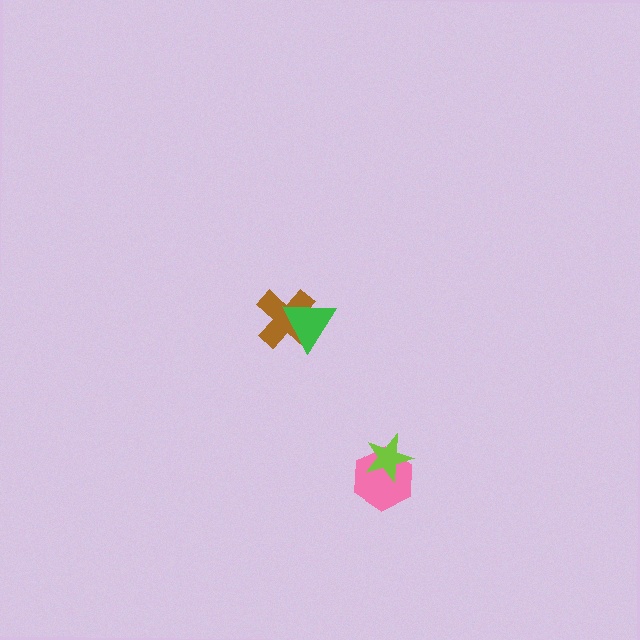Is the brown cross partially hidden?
Yes, it is partially covered by another shape.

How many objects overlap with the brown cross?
1 object overlaps with the brown cross.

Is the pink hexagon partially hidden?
Yes, it is partially covered by another shape.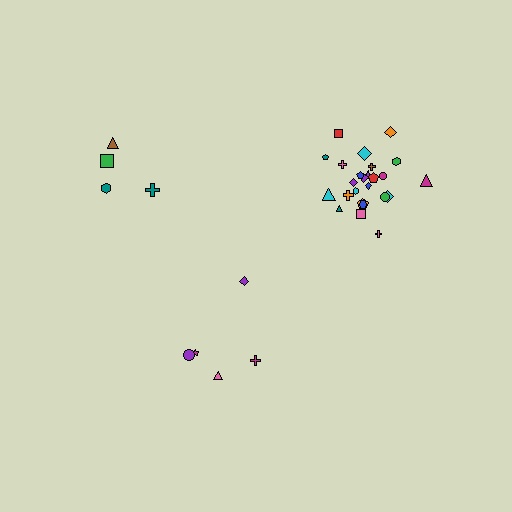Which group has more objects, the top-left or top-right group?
The top-right group.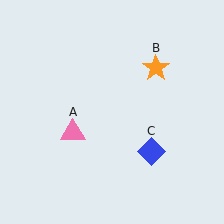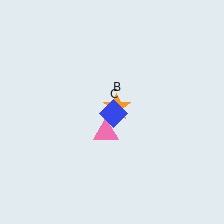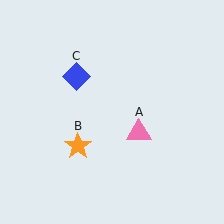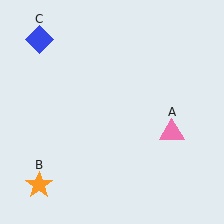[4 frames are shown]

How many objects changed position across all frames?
3 objects changed position: pink triangle (object A), orange star (object B), blue diamond (object C).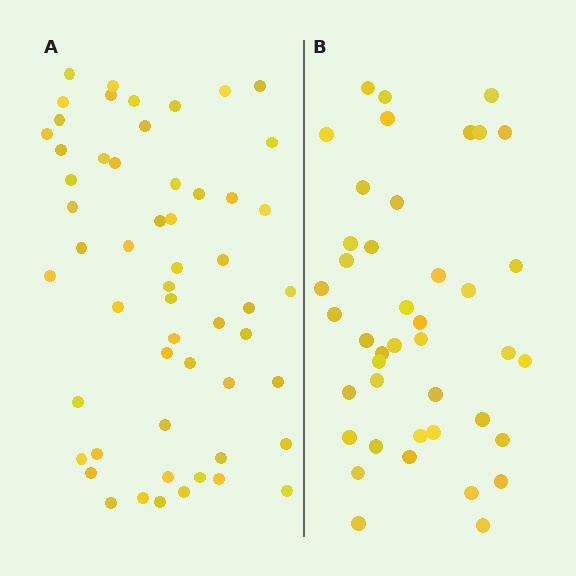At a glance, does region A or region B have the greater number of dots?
Region A (the left region) has more dots.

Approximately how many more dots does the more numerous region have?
Region A has approximately 15 more dots than region B.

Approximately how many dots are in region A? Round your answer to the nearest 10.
About 60 dots. (The exact count is 55, which rounds to 60.)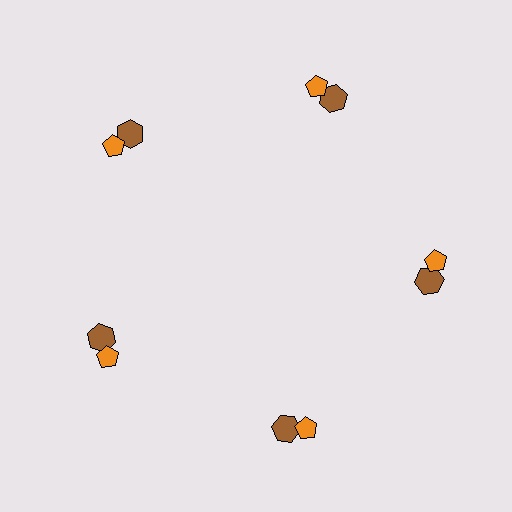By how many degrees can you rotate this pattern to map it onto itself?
The pattern maps onto itself every 72 degrees of rotation.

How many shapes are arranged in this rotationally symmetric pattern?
There are 10 shapes, arranged in 5 groups of 2.